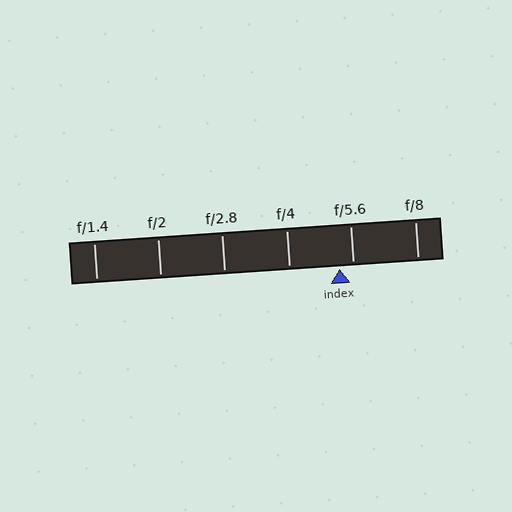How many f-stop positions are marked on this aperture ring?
There are 6 f-stop positions marked.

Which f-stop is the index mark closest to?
The index mark is closest to f/5.6.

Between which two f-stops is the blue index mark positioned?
The index mark is between f/4 and f/5.6.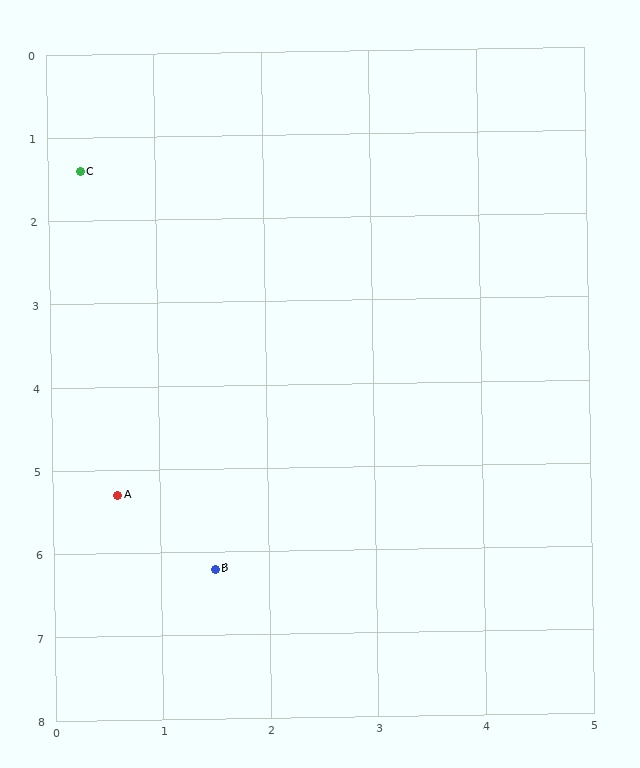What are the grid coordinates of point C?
Point C is at approximately (0.3, 1.4).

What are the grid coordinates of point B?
Point B is at approximately (1.5, 6.2).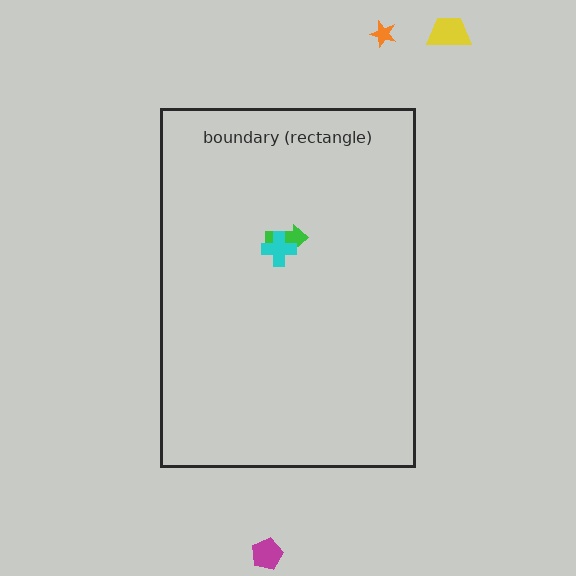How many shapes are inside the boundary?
2 inside, 3 outside.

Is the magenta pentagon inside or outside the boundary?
Outside.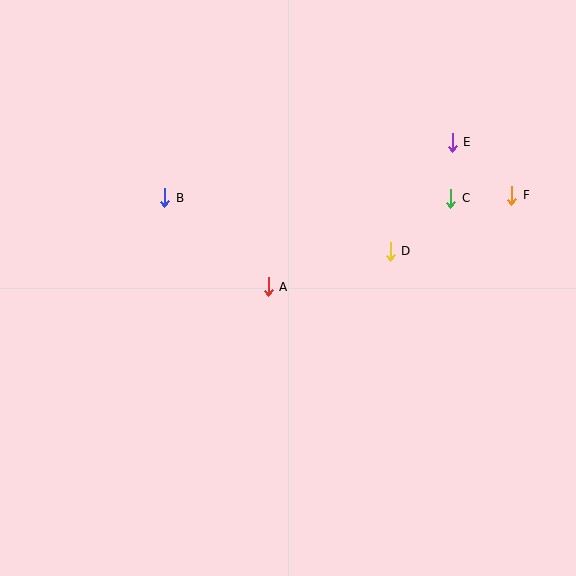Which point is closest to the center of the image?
Point A at (268, 287) is closest to the center.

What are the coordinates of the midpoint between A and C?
The midpoint between A and C is at (359, 243).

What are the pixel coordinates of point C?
Point C is at (451, 198).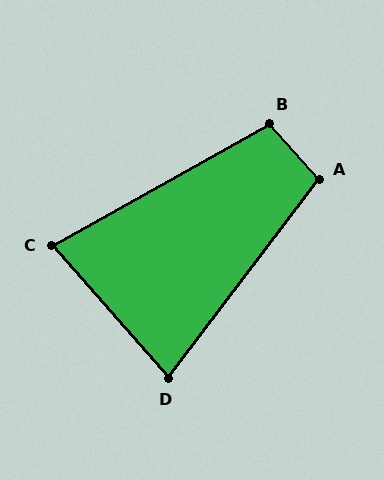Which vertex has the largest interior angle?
A, at approximately 102 degrees.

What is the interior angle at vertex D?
Approximately 78 degrees (acute).